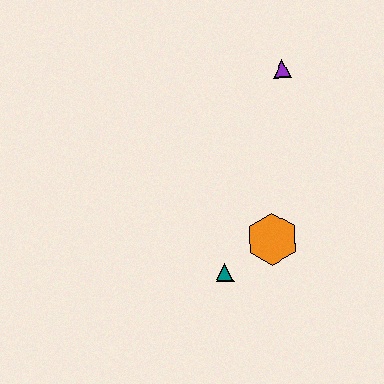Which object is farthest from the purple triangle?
The teal triangle is farthest from the purple triangle.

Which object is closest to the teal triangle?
The orange hexagon is closest to the teal triangle.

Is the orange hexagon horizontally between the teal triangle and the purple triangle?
Yes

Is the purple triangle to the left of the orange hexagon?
No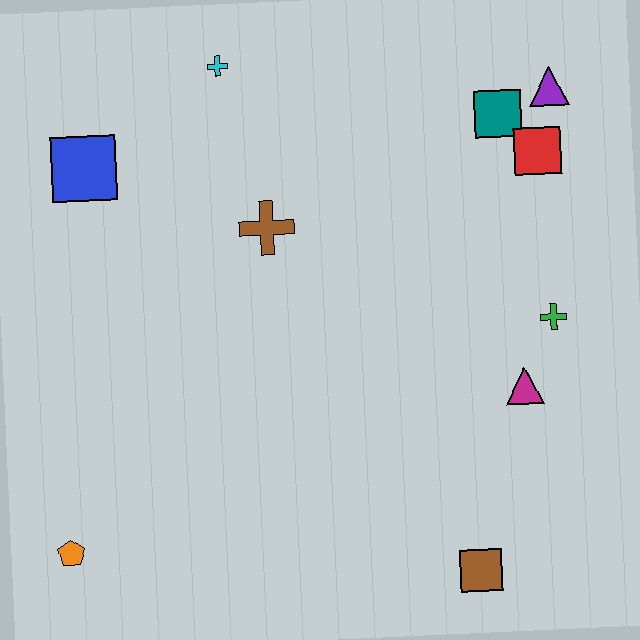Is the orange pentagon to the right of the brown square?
No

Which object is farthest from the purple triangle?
The orange pentagon is farthest from the purple triangle.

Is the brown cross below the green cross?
No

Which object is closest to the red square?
The teal square is closest to the red square.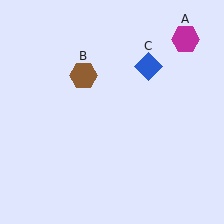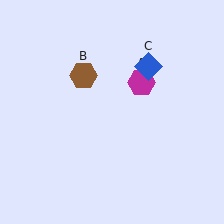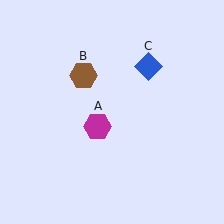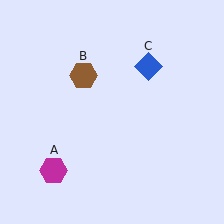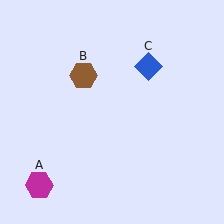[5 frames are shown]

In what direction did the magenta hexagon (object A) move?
The magenta hexagon (object A) moved down and to the left.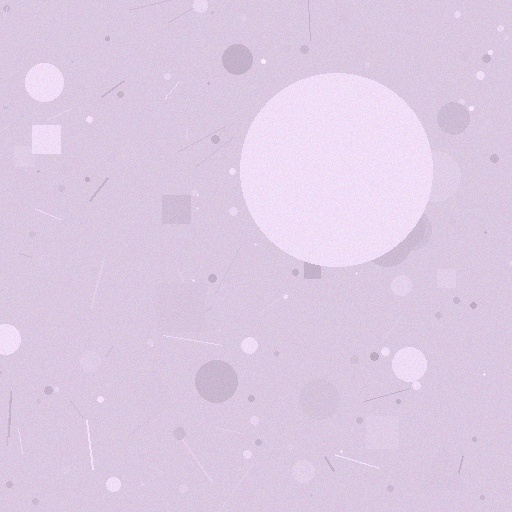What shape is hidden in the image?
A circle is hidden in the image.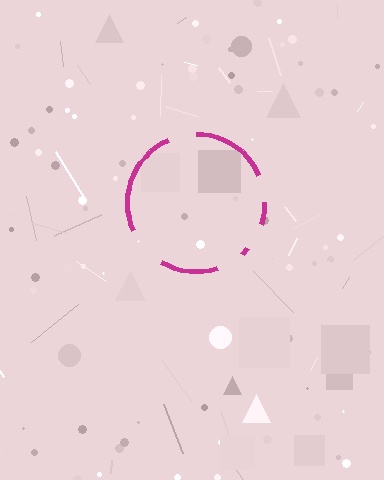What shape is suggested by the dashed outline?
The dashed outline suggests a circle.